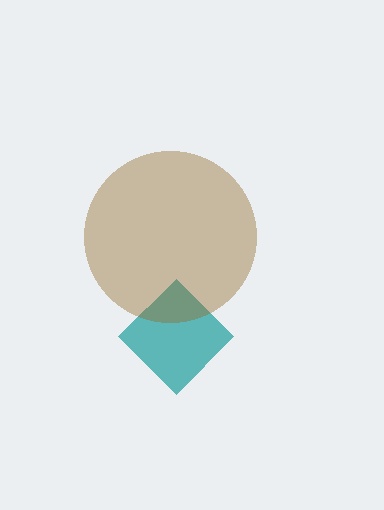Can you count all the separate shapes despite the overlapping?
Yes, there are 2 separate shapes.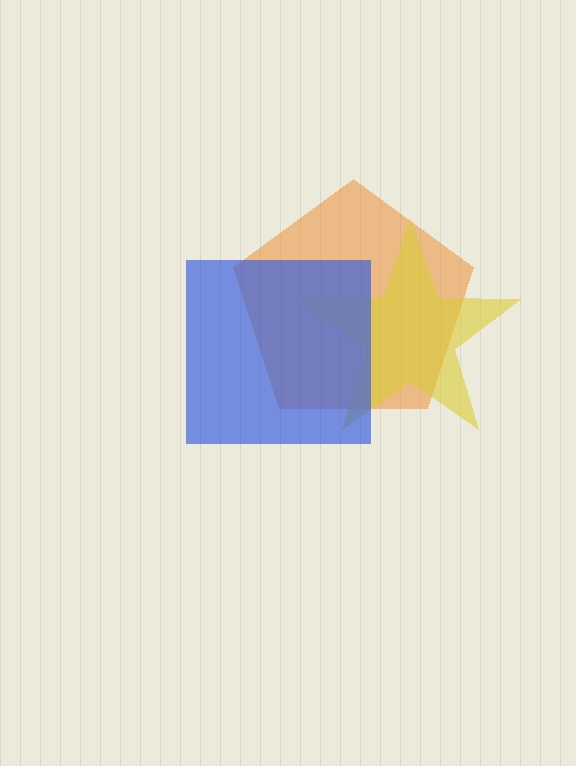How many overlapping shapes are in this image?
There are 3 overlapping shapes in the image.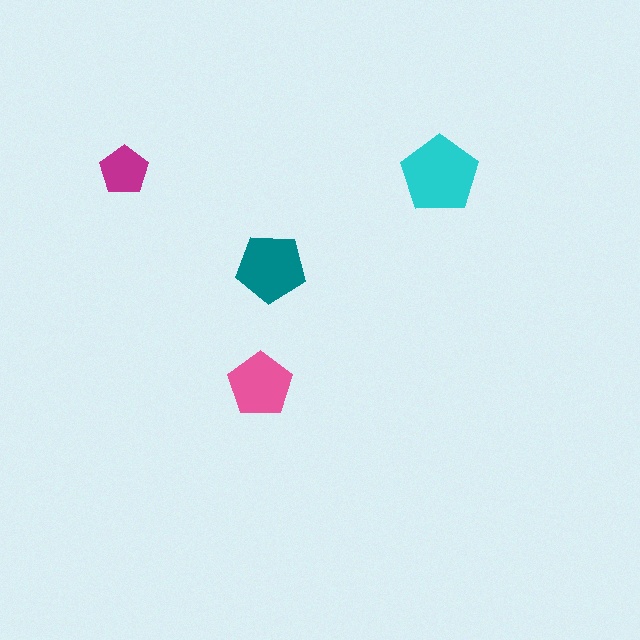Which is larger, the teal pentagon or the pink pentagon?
The teal one.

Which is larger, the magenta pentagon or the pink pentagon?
The pink one.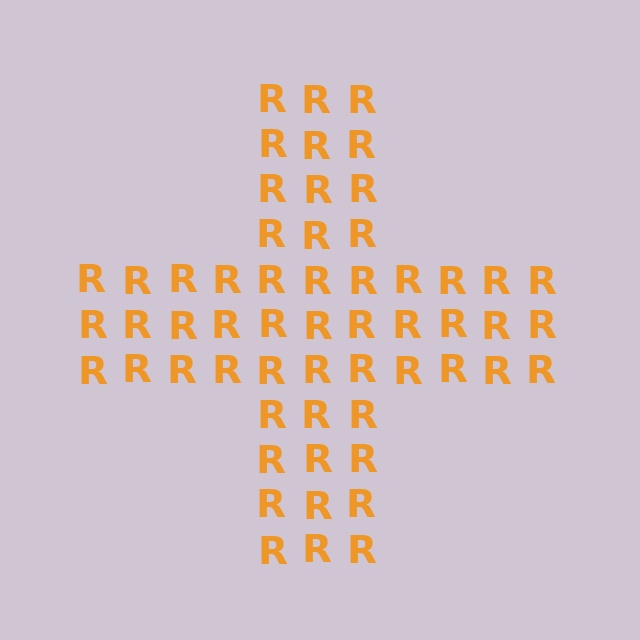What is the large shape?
The large shape is a cross.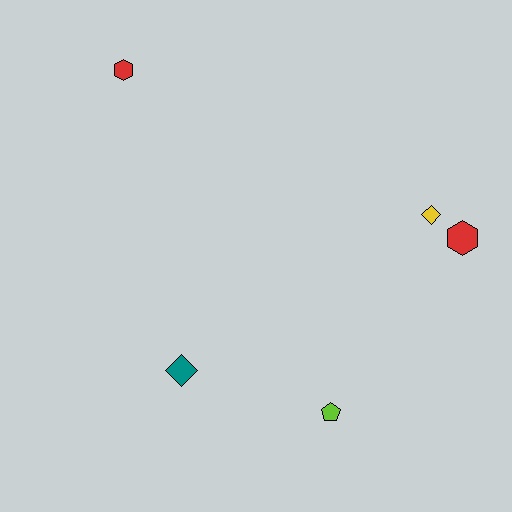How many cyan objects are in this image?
There are no cyan objects.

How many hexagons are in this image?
There are 2 hexagons.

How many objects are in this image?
There are 5 objects.